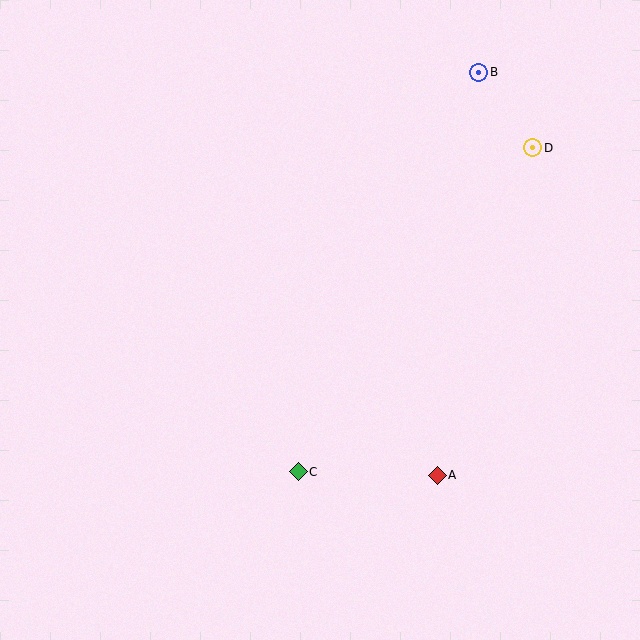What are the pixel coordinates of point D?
Point D is at (533, 148).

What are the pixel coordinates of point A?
Point A is at (437, 475).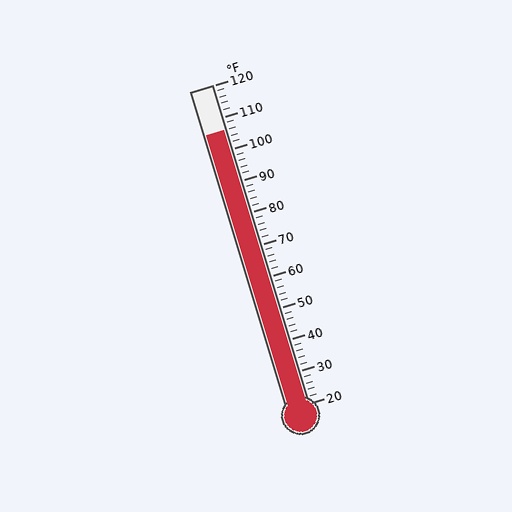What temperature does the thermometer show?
The thermometer shows approximately 106°F.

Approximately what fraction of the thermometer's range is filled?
The thermometer is filled to approximately 85% of its range.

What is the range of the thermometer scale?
The thermometer scale ranges from 20°F to 120°F.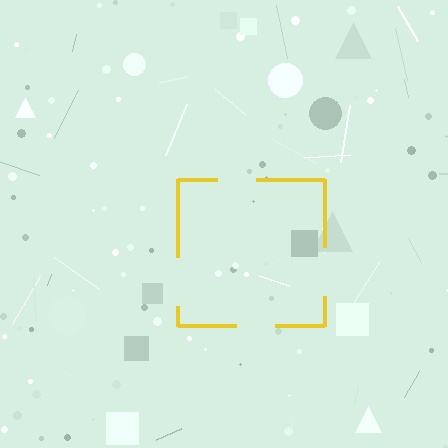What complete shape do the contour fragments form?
The contour fragments form a square.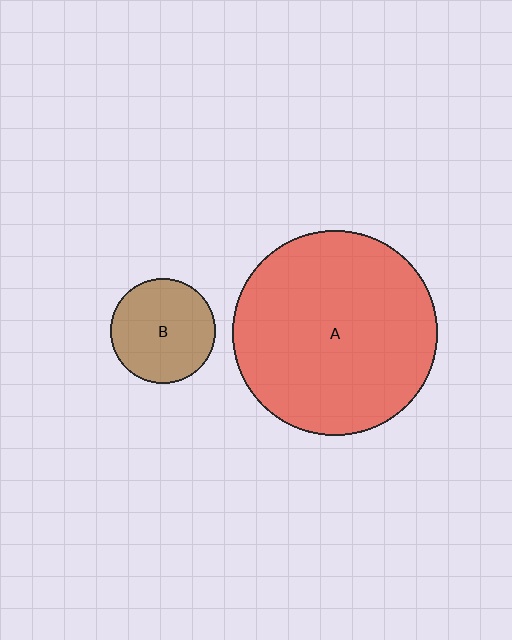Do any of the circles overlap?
No, none of the circles overlap.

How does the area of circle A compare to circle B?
Approximately 3.8 times.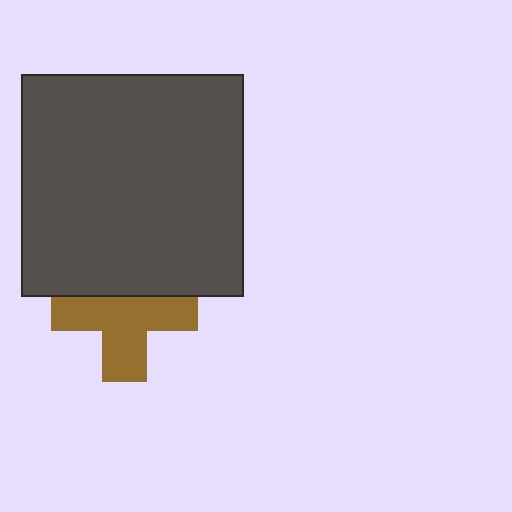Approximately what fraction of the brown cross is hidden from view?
Roughly 36% of the brown cross is hidden behind the dark gray square.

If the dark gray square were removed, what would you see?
You would see the complete brown cross.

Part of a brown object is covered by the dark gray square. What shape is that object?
It is a cross.